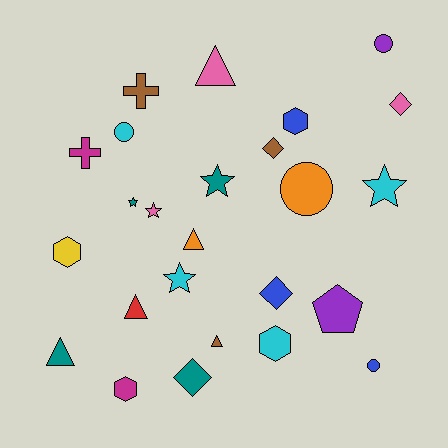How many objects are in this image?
There are 25 objects.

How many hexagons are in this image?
There are 4 hexagons.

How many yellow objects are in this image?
There is 1 yellow object.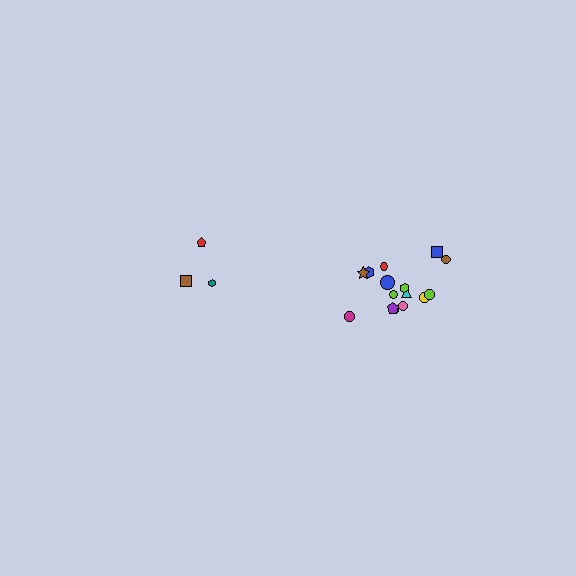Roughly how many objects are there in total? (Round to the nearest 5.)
Roughly 20 objects in total.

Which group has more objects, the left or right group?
The right group.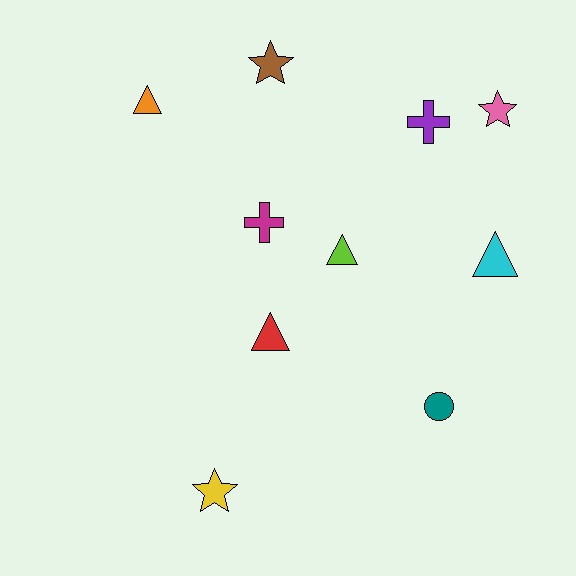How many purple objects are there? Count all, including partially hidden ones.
There is 1 purple object.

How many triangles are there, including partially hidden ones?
There are 4 triangles.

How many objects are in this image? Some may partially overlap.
There are 10 objects.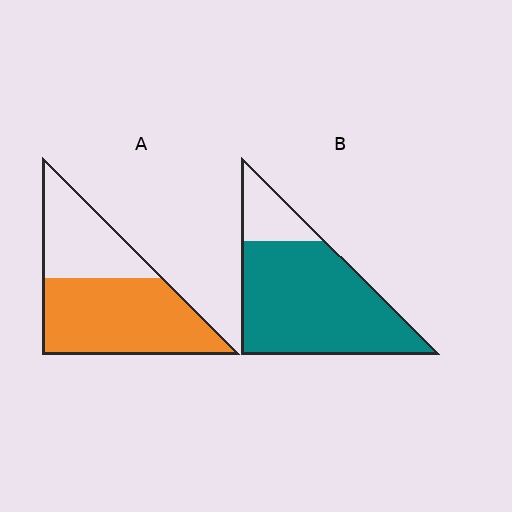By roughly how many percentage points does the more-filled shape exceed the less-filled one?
By roughly 20 percentage points (B over A).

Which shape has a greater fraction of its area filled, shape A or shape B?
Shape B.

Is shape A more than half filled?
Yes.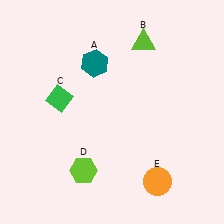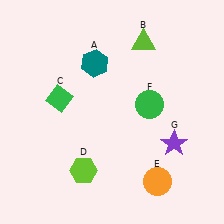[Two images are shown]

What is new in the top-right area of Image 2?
A green circle (F) was added in the top-right area of Image 2.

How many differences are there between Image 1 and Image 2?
There are 2 differences between the two images.